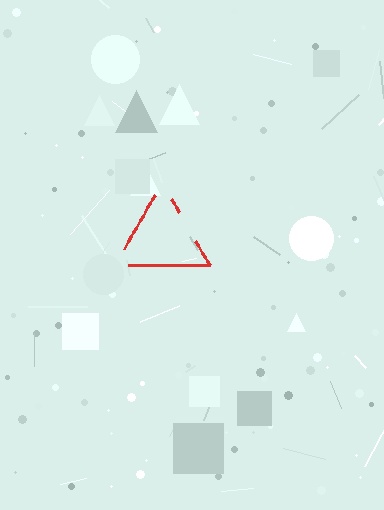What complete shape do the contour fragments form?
The contour fragments form a triangle.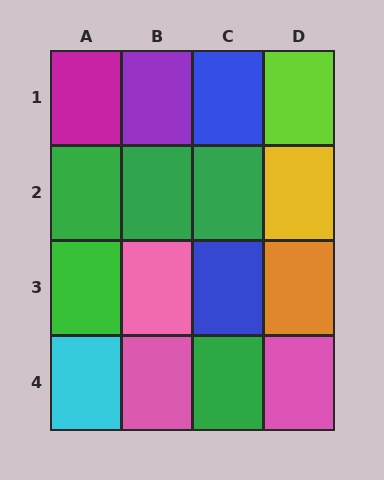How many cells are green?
5 cells are green.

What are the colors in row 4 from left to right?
Cyan, pink, green, pink.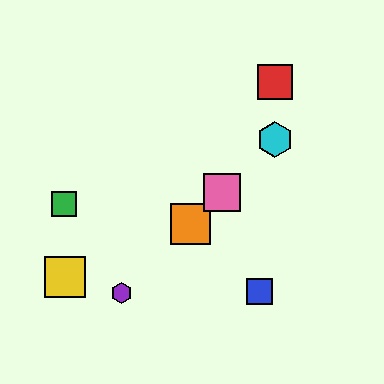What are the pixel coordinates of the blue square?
The blue square is at (260, 291).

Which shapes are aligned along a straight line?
The purple hexagon, the orange square, the cyan hexagon, the pink square are aligned along a straight line.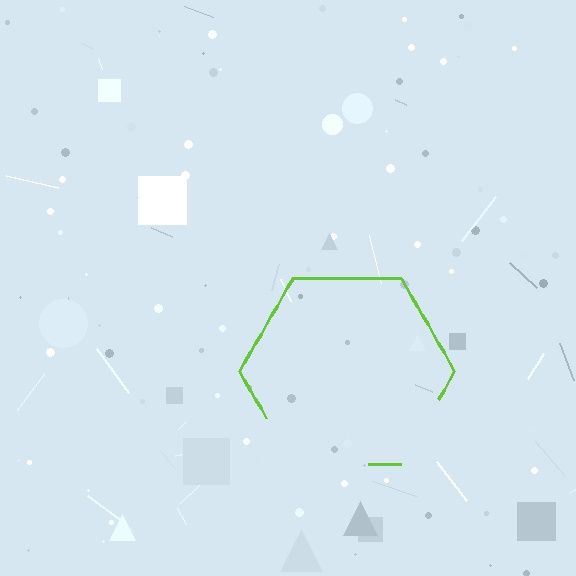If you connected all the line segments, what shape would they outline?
They would outline a hexagon.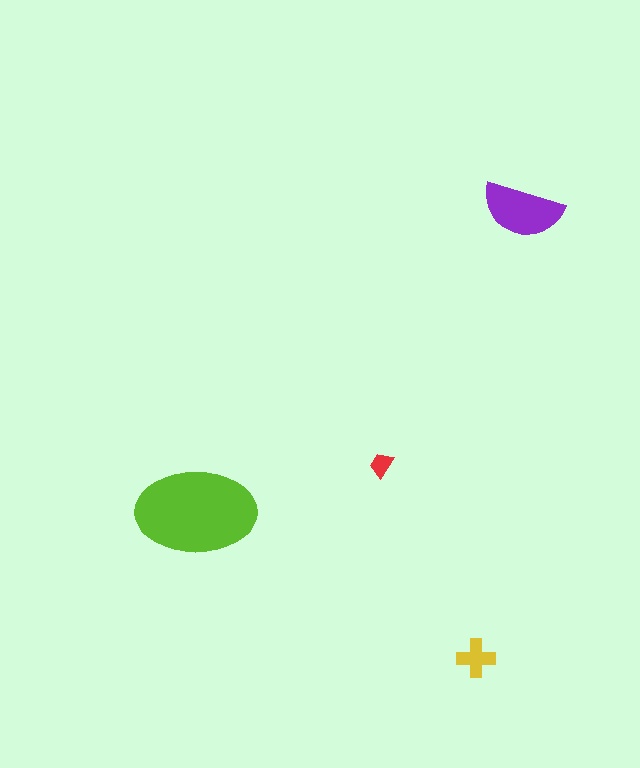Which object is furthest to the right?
The purple semicircle is rightmost.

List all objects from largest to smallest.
The lime ellipse, the purple semicircle, the yellow cross, the red trapezoid.